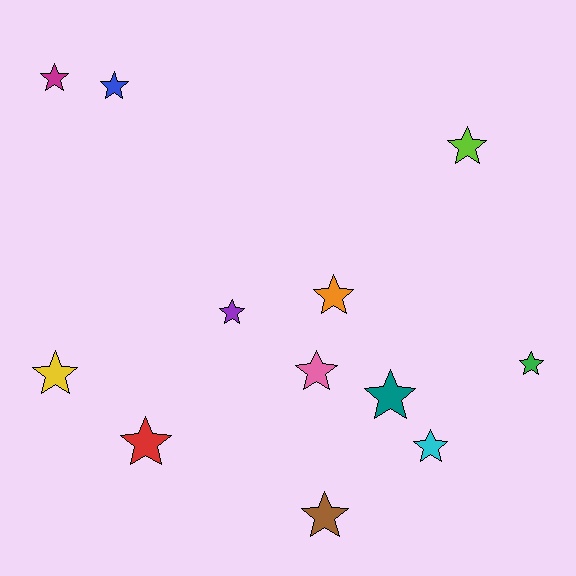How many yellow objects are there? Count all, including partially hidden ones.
There is 1 yellow object.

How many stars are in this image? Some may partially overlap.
There are 12 stars.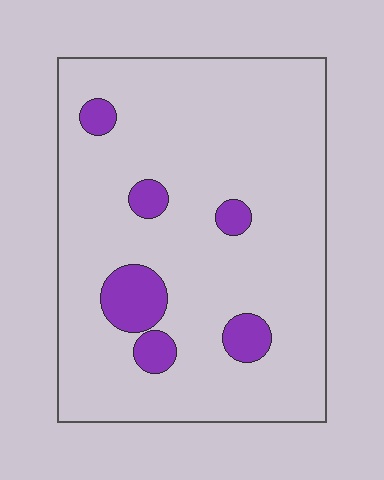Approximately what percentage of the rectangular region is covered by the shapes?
Approximately 10%.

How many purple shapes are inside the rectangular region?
6.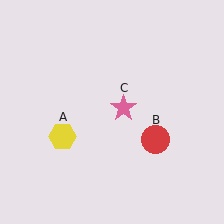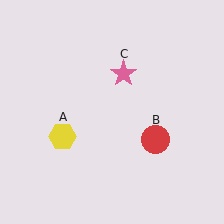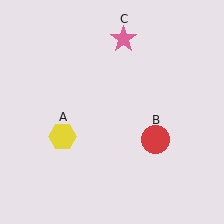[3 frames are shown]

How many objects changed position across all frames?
1 object changed position: pink star (object C).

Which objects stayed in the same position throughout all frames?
Yellow hexagon (object A) and red circle (object B) remained stationary.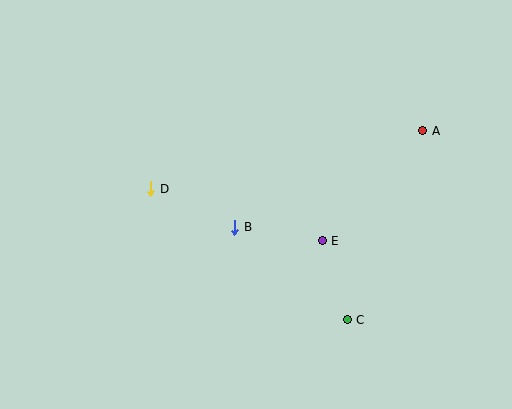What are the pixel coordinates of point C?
Point C is at (347, 320).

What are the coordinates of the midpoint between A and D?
The midpoint between A and D is at (287, 160).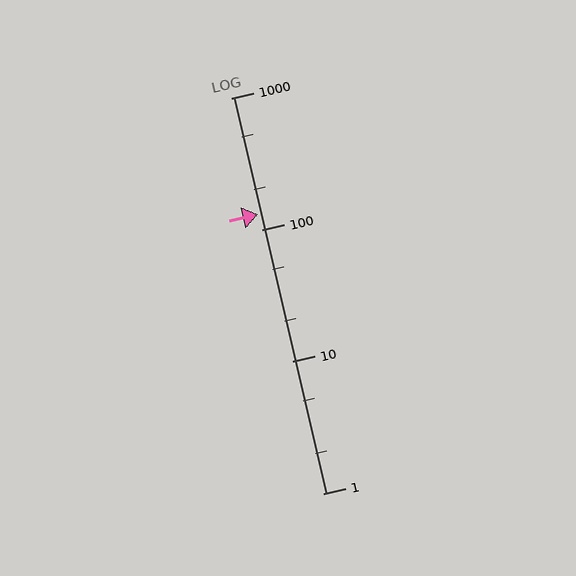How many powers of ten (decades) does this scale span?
The scale spans 3 decades, from 1 to 1000.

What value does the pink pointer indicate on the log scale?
The pointer indicates approximately 130.